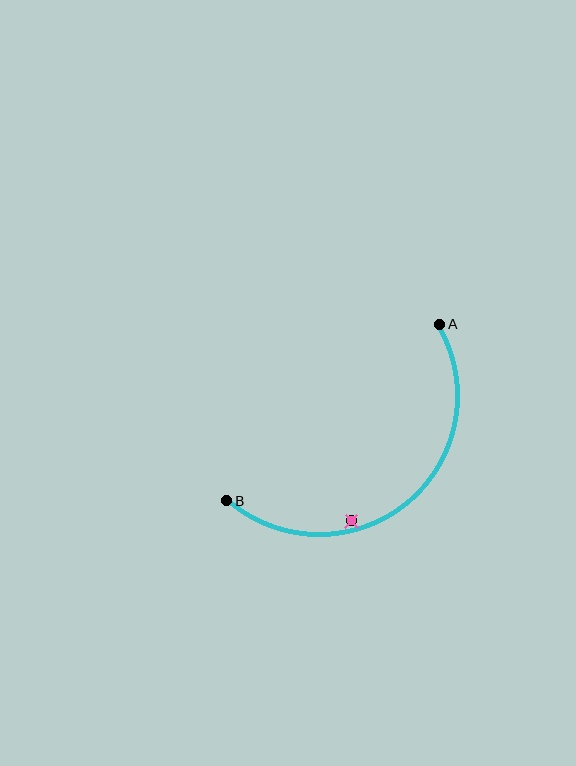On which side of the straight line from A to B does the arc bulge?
The arc bulges below and to the right of the straight line connecting A and B.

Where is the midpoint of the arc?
The arc midpoint is the point on the curve farthest from the straight line joining A and B. It sits below and to the right of that line.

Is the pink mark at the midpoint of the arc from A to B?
No — the pink mark does not lie on the arc at all. It sits slightly inside the curve.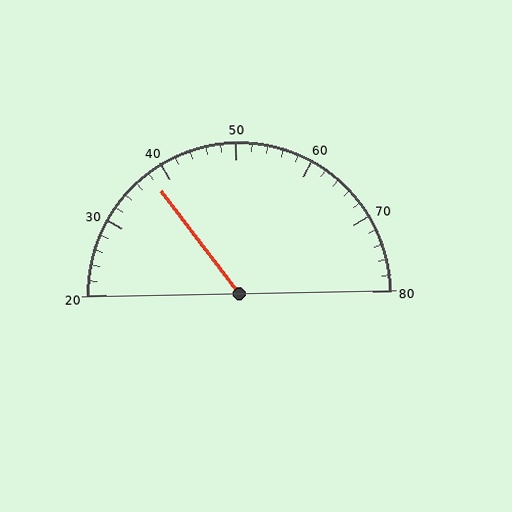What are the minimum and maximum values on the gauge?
The gauge ranges from 20 to 80.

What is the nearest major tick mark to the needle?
The nearest major tick mark is 40.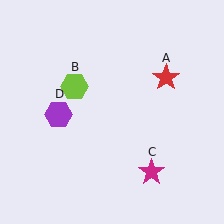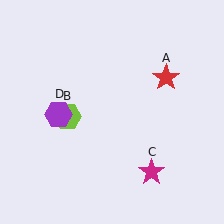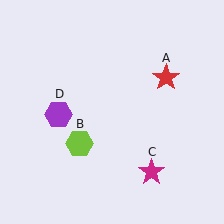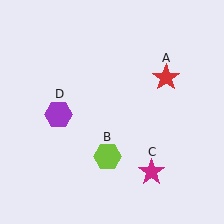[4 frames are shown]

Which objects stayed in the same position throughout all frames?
Red star (object A) and magenta star (object C) and purple hexagon (object D) remained stationary.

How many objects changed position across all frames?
1 object changed position: lime hexagon (object B).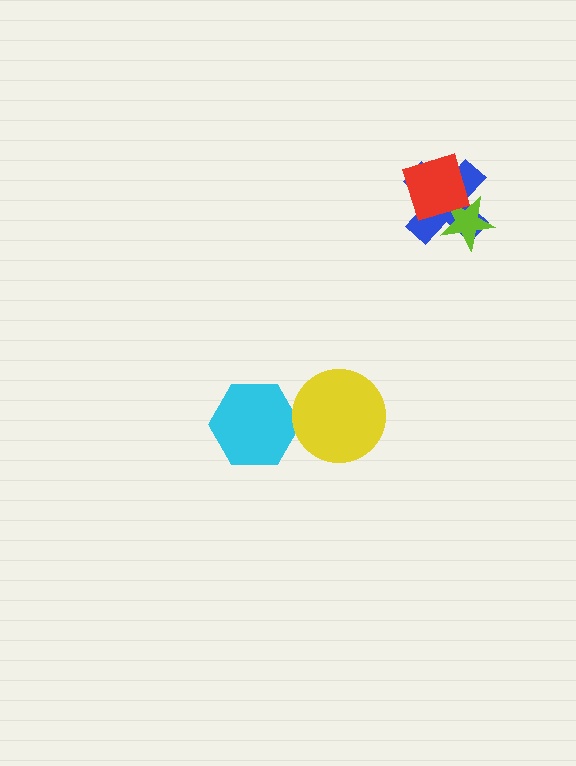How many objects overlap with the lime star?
2 objects overlap with the lime star.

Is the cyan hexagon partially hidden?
No, no other shape covers it.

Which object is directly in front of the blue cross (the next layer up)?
The lime star is directly in front of the blue cross.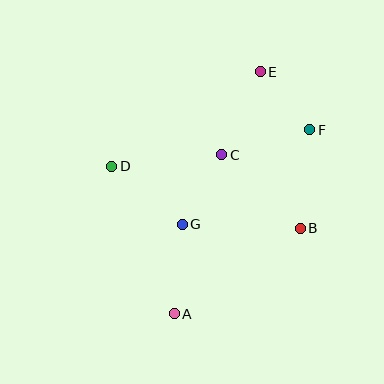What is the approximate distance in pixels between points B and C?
The distance between B and C is approximately 108 pixels.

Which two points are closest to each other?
Points E and F are closest to each other.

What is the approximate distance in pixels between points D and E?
The distance between D and E is approximately 176 pixels.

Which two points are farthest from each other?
Points A and E are farthest from each other.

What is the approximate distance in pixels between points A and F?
The distance between A and F is approximately 228 pixels.